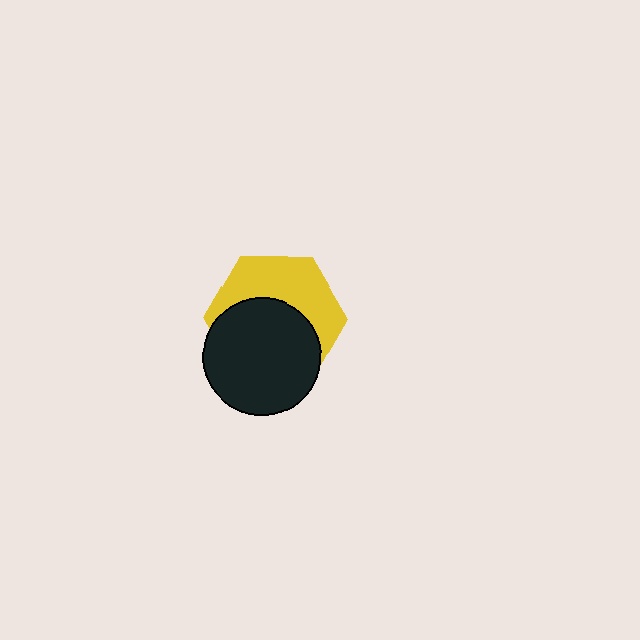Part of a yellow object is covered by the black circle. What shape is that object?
It is a hexagon.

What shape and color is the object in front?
The object in front is a black circle.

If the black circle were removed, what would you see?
You would see the complete yellow hexagon.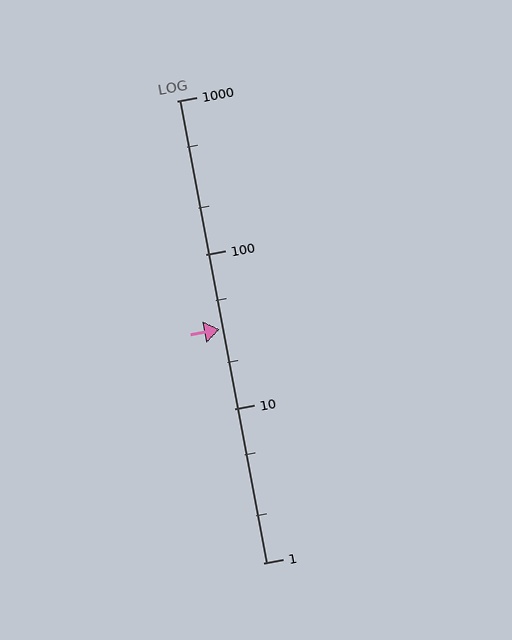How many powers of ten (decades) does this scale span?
The scale spans 3 decades, from 1 to 1000.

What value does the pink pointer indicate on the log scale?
The pointer indicates approximately 33.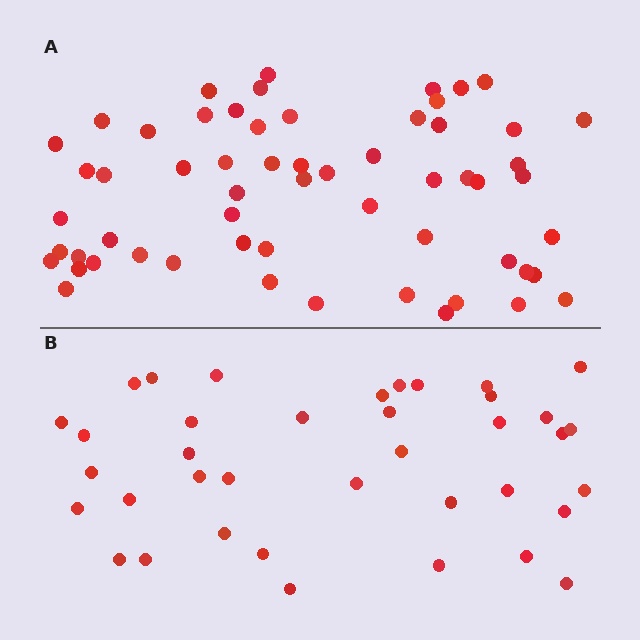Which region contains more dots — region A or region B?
Region A (the top region) has more dots.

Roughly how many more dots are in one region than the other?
Region A has approximately 20 more dots than region B.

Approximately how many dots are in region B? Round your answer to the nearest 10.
About 40 dots. (The exact count is 38, which rounds to 40.)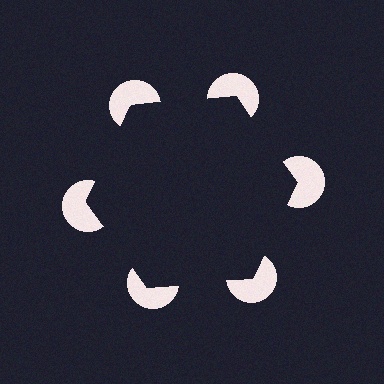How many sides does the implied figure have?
6 sides.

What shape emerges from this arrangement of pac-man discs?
An illusory hexagon — its edges are inferred from the aligned wedge cuts in the pac-man discs, not physically drawn.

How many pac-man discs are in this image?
There are 6 — one at each vertex of the illusory hexagon.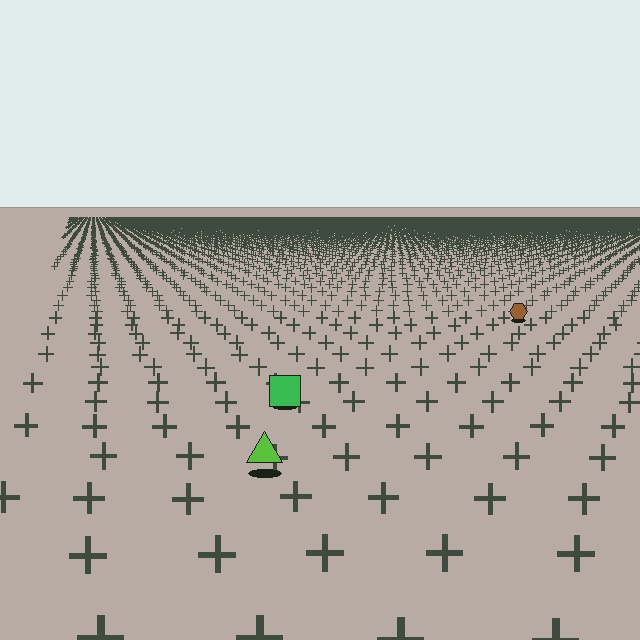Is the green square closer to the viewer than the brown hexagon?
Yes. The green square is closer — you can tell from the texture gradient: the ground texture is coarser near it.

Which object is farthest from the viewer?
The brown hexagon is farthest from the viewer. It appears smaller and the ground texture around it is denser.